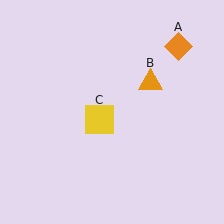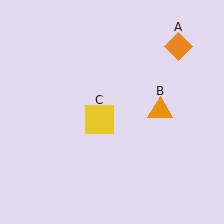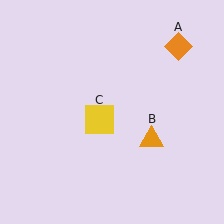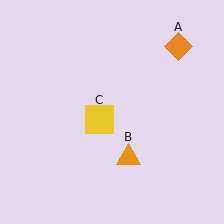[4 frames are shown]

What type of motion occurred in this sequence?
The orange triangle (object B) rotated clockwise around the center of the scene.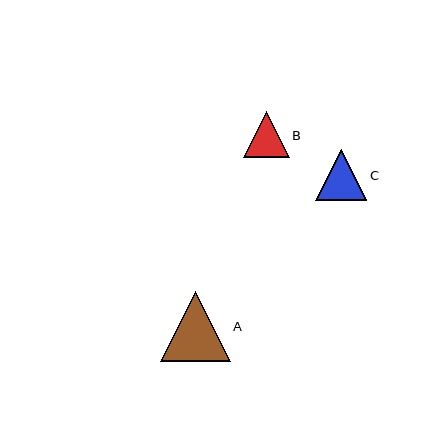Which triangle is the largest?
Triangle A is the largest with a size of approximately 70 pixels.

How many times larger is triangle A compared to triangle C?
Triangle A is approximately 1.4 times the size of triangle C.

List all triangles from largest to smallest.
From largest to smallest: A, C, B.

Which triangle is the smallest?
Triangle B is the smallest with a size of approximately 46 pixels.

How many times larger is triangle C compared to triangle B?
Triangle C is approximately 1.1 times the size of triangle B.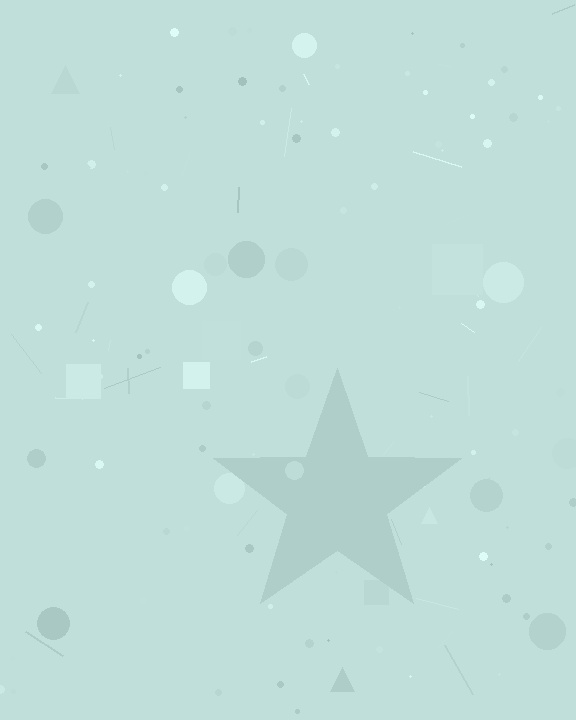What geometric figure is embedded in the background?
A star is embedded in the background.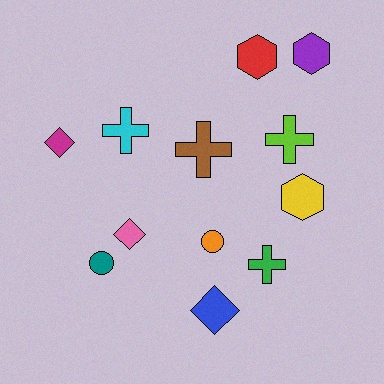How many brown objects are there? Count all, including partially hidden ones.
There is 1 brown object.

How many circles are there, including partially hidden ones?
There are 2 circles.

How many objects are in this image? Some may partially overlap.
There are 12 objects.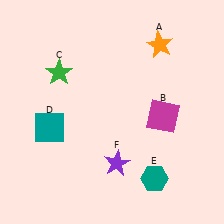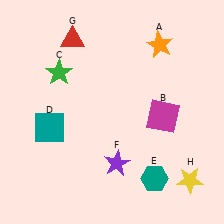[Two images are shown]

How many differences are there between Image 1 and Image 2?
There are 2 differences between the two images.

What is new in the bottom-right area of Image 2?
A yellow star (H) was added in the bottom-right area of Image 2.